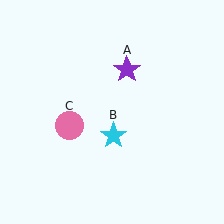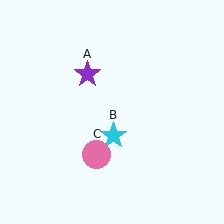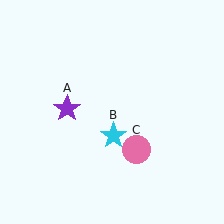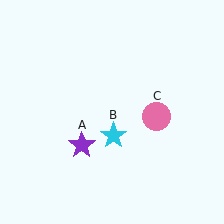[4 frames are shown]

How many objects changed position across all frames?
2 objects changed position: purple star (object A), pink circle (object C).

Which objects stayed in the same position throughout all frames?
Cyan star (object B) remained stationary.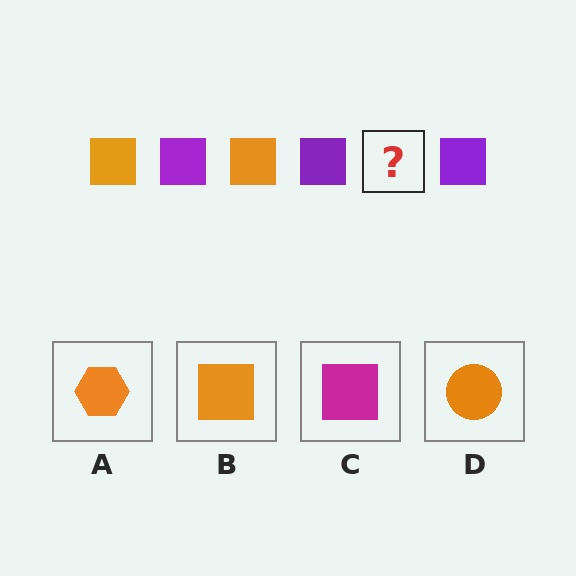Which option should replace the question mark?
Option B.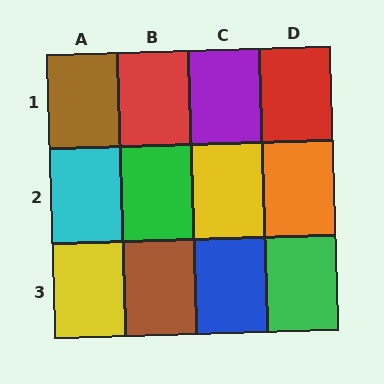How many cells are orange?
1 cell is orange.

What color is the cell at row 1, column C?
Purple.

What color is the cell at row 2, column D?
Orange.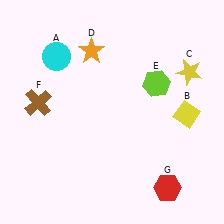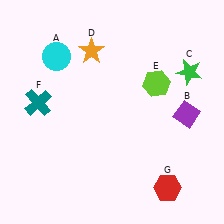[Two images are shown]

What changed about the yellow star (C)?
In Image 1, C is yellow. In Image 2, it changed to green.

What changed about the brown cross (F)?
In Image 1, F is brown. In Image 2, it changed to teal.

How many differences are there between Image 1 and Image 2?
There are 3 differences between the two images.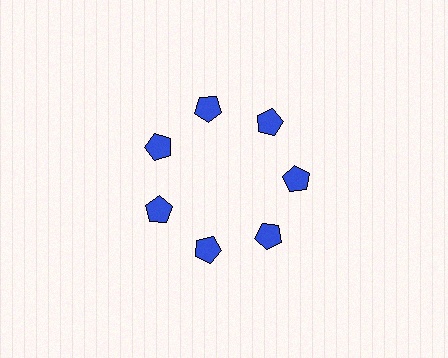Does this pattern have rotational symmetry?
Yes, this pattern has 7-fold rotational symmetry. It looks the same after rotating 51 degrees around the center.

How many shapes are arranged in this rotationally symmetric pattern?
There are 7 shapes, arranged in 7 groups of 1.